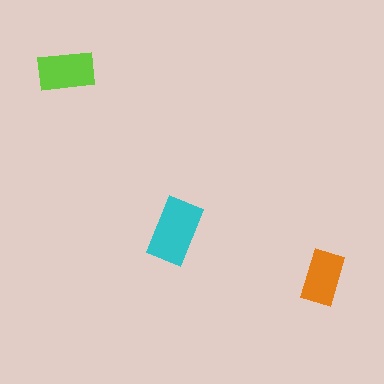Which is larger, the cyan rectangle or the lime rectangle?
The cyan one.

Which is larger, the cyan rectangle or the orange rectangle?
The cyan one.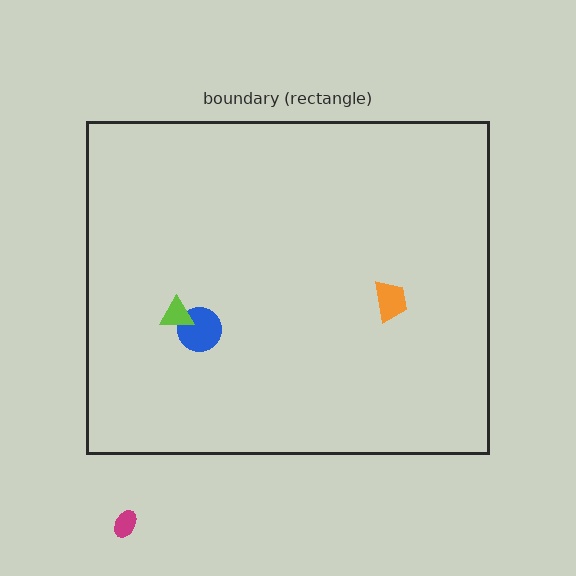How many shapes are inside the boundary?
3 inside, 1 outside.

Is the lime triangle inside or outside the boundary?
Inside.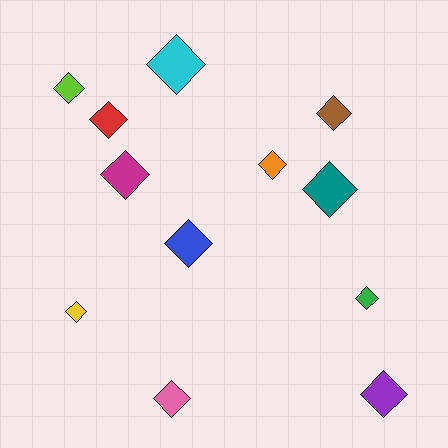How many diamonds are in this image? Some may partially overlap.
There are 12 diamonds.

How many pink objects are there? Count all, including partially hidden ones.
There is 1 pink object.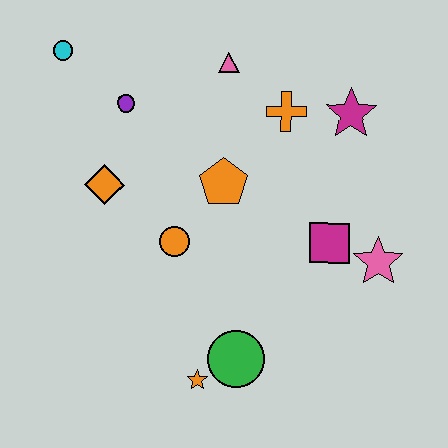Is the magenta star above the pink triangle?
No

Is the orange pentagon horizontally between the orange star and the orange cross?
Yes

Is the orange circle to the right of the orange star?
No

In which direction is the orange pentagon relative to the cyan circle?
The orange pentagon is to the right of the cyan circle.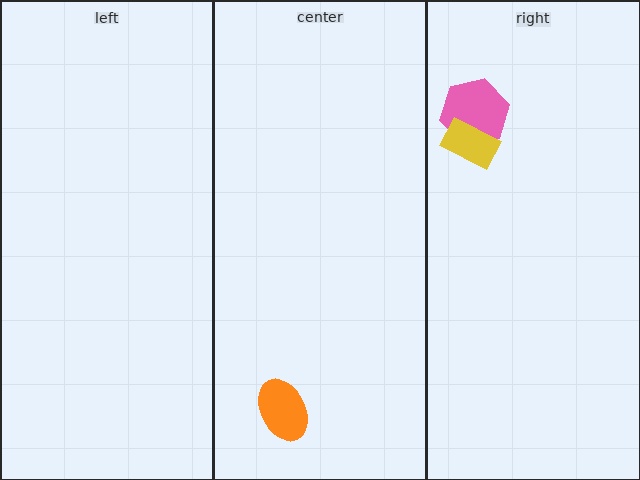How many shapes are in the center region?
1.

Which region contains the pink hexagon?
The right region.